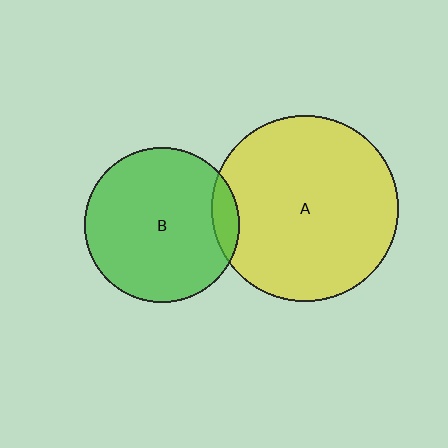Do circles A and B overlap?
Yes.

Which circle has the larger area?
Circle A (yellow).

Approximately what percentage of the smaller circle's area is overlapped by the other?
Approximately 10%.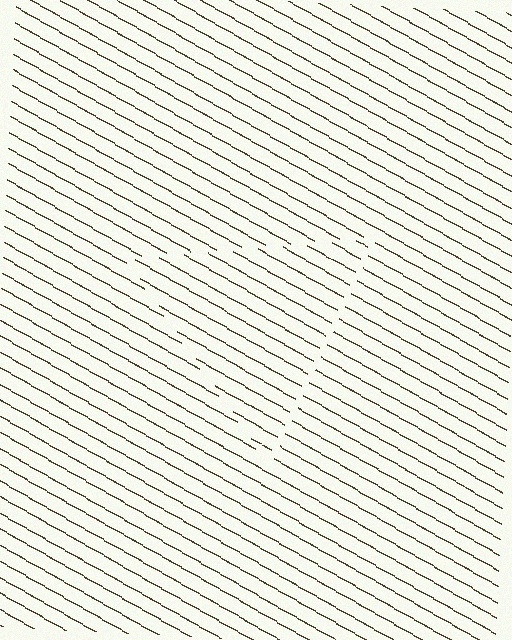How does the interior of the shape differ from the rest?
The interior of the shape contains the same grating, shifted by half a period — the contour is defined by the phase discontinuity where line-ends from the inner and outer gratings abut.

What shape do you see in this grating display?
An illusory triangle. The interior of the shape contains the same grating, shifted by half a period — the contour is defined by the phase discontinuity where line-ends from the inner and outer gratings abut.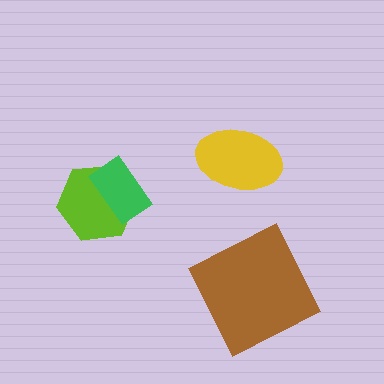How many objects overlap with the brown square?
0 objects overlap with the brown square.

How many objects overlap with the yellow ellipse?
0 objects overlap with the yellow ellipse.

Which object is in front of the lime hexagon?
The green rectangle is in front of the lime hexagon.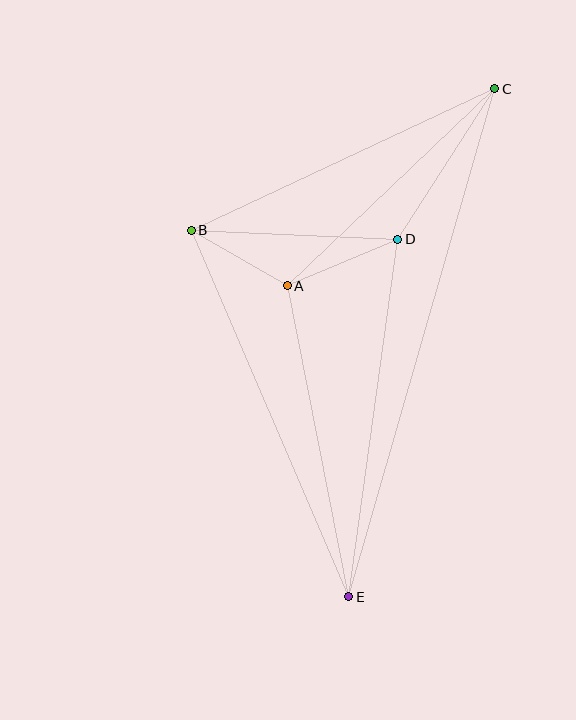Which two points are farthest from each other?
Points C and E are farthest from each other.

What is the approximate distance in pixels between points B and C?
The distance between B and C is approximately 335 pixels.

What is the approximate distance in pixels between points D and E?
The distance between D and E is approximately 361 pixels.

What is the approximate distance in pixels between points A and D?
The distance between A and D is approximately 120 pixels.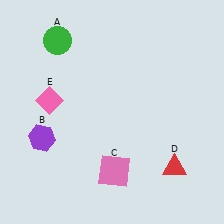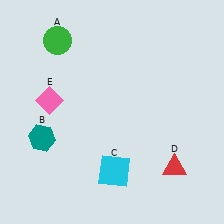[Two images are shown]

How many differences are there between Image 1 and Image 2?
There are 2 differences between the two images.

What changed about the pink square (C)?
In Image 1, C is pink. In Image 2, it changed to cyan.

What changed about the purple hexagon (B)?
In Image 1, B is purple. In Image 2, it changed to teal.